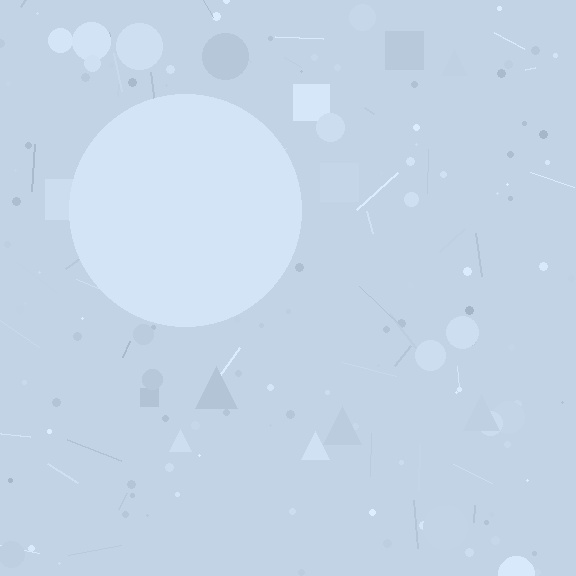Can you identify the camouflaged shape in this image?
The camouflaged shape is a circle.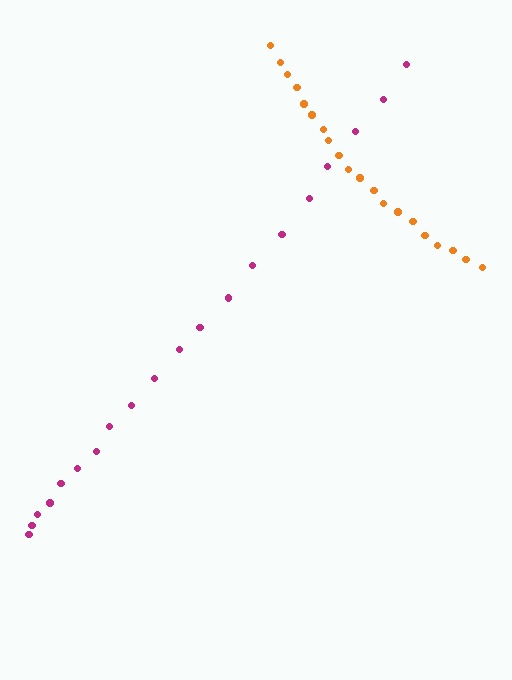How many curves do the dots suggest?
There are 2 distinct paths.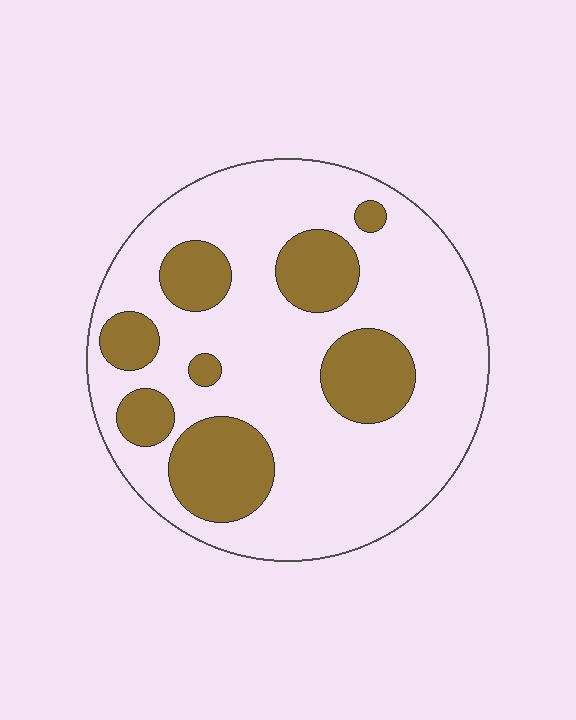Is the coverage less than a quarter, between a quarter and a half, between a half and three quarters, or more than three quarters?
Between a quarter and a half.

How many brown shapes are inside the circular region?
8.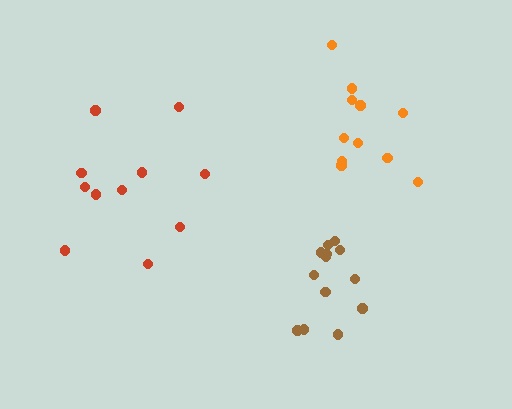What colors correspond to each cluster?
The clusters are colored: orange, red, brown.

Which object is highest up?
The orange cluster is topmost.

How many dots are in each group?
Group 1: 11 dots, Group 2: 11 dots, Group 3: 13 dots (35 total).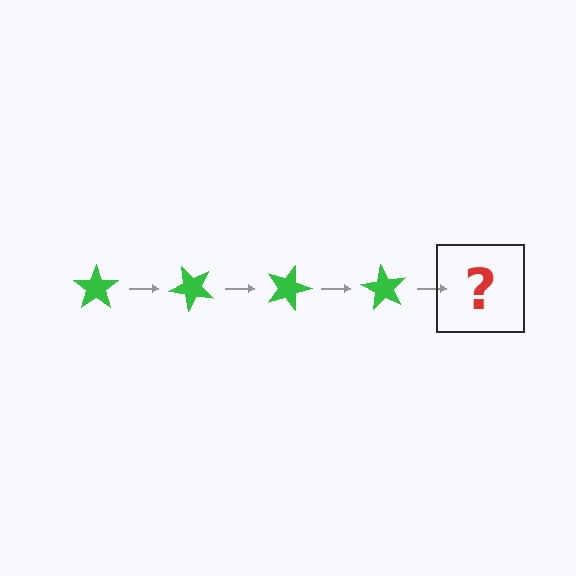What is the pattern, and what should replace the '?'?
The pattern is that the star rotates 45 degrees each step. The '?' should be a green star rotated 180 degrees.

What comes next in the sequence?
The next element should be a green star rotated 180 degrees.